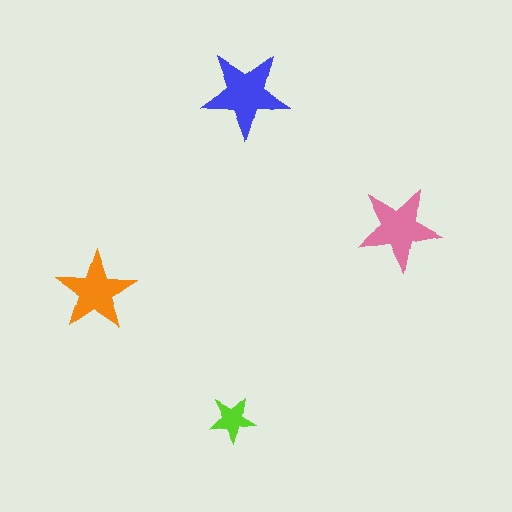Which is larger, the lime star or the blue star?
The blue one.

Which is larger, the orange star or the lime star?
The orange one.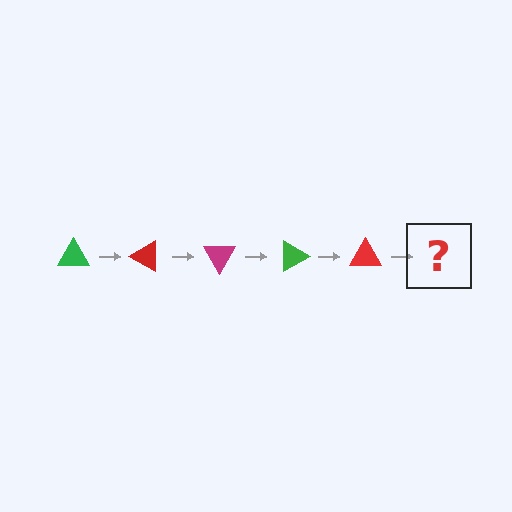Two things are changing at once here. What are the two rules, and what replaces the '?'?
The two rules are that it rotates 30 degrees each step and the color cycles through green, red, and magenta. The '?' should be a magenta triangle, rotated 150 degrees from the start.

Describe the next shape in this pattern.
It should be a magenta triangle, rotated 150 degrees from the start.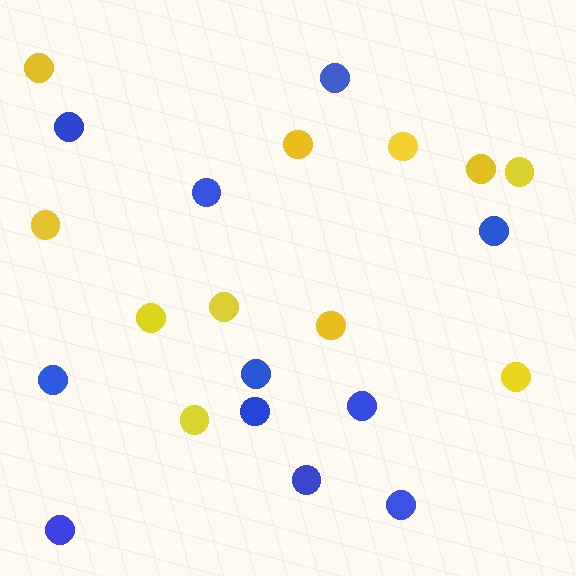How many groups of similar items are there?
There are 2 groups: one group of yellow circles (11) and one group of blue circles (11).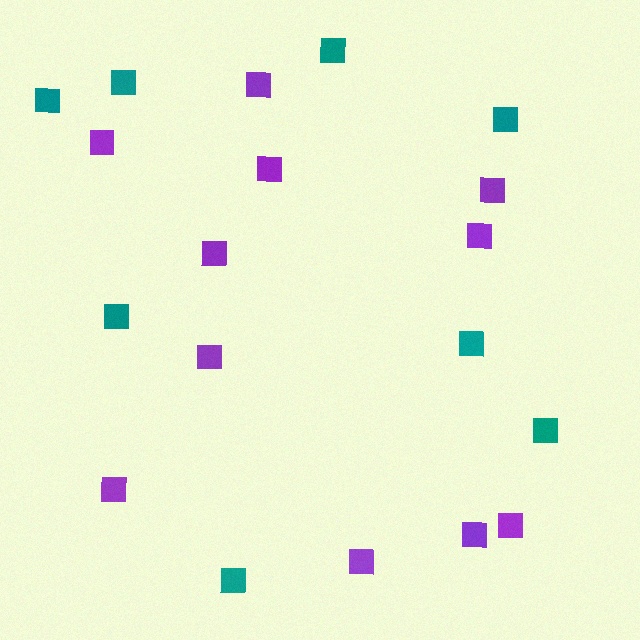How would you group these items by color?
There are 2 groups: one group of purple squares (11) and one group of teal squares (8).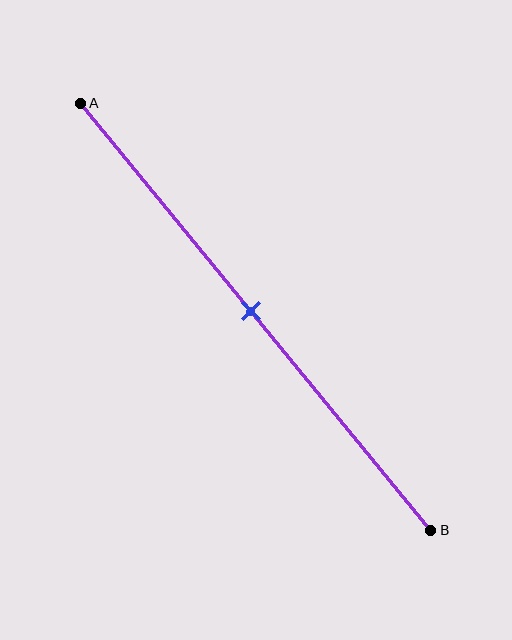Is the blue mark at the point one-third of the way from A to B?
No, the mark is at about 50% from A, not at the 33% one-third point.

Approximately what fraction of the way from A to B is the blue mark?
The blue mark is approximately 50% of the way from A to B.